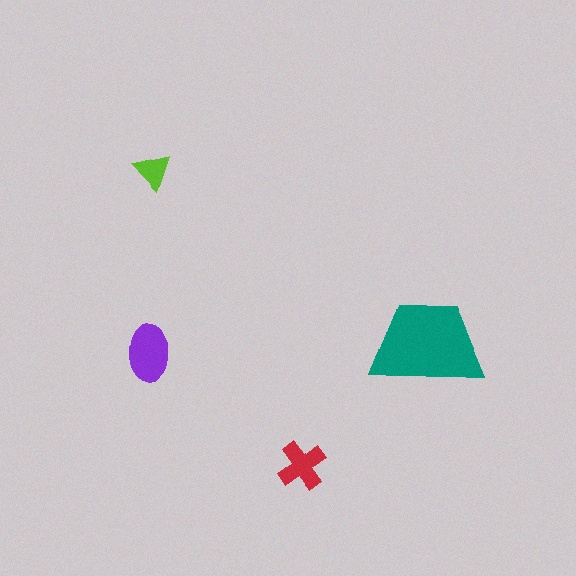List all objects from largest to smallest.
The teal trapezoid, the purple ellipse, the red cross, the lime triangle.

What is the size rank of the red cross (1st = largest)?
3rd.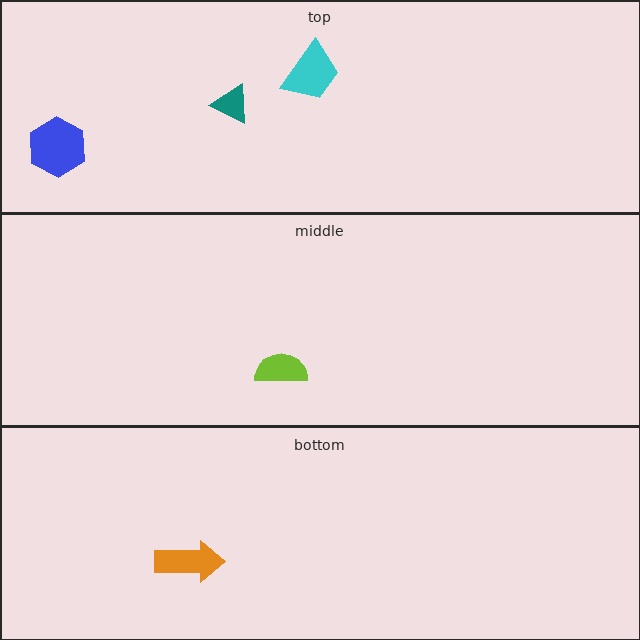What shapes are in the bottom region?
The orange arrow.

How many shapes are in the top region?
3.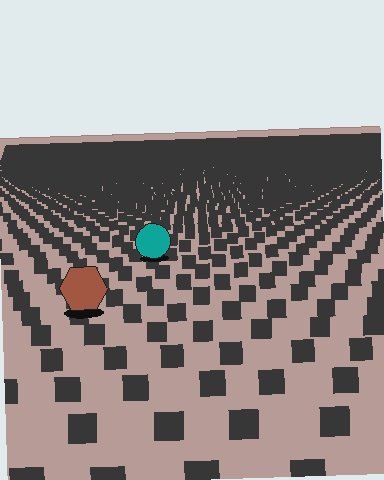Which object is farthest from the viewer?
The teal circle is farthest from the viewer. It appears smaller and the ground texture around it is denser.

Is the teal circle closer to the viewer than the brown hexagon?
No. The brown hexagon is closer — you can tell from the texture gradient: the ground texture is coarser near it.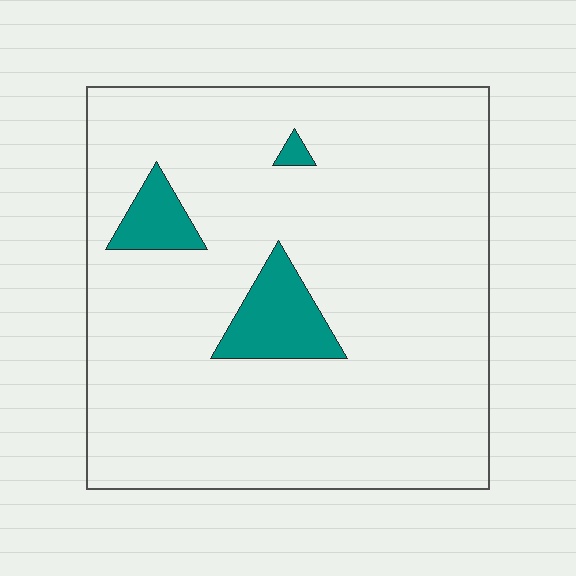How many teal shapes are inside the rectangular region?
3.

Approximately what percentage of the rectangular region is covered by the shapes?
Approximately 10%.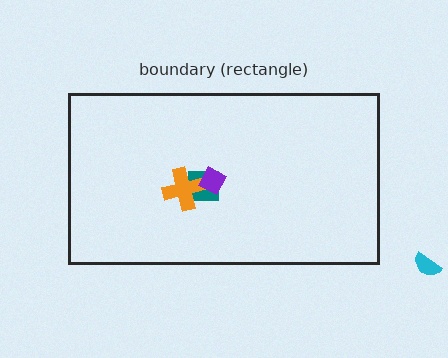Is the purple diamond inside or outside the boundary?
Inside.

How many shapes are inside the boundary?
3 inside, 1 outside.